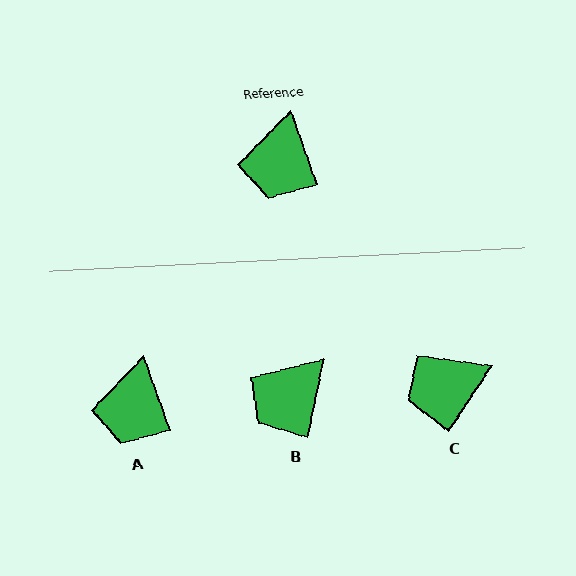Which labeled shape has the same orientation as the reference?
A.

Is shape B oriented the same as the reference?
No, it is off by about 32 degrees.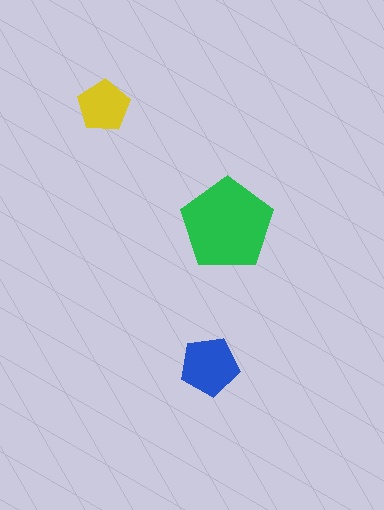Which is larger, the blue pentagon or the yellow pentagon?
The blue one.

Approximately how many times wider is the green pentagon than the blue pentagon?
About 1.5 times wider.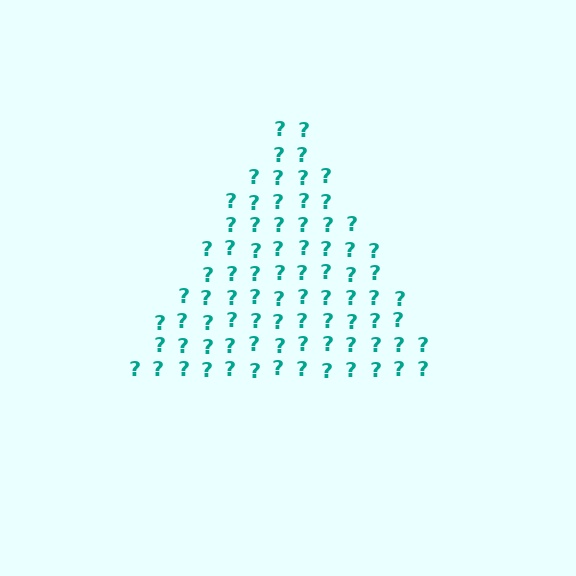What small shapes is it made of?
It is made of small question marks.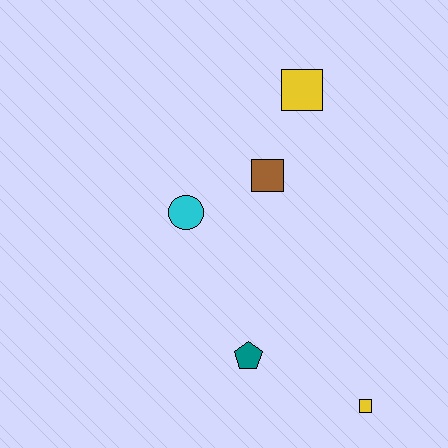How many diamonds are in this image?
There are no diamonds.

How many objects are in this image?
There are 5 objects.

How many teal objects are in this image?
There is 1 teal object.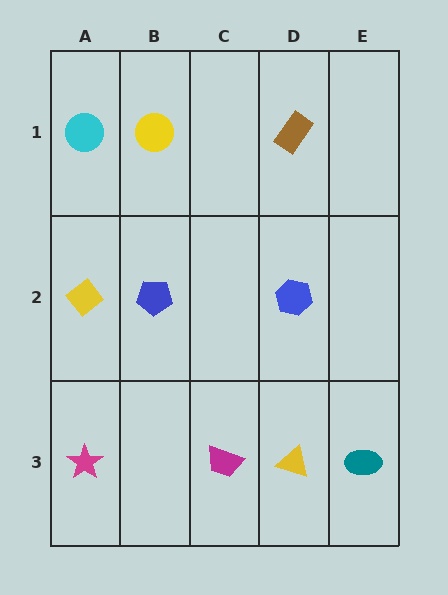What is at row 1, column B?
A yellow circle.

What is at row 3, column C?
A magenta trapezoid.